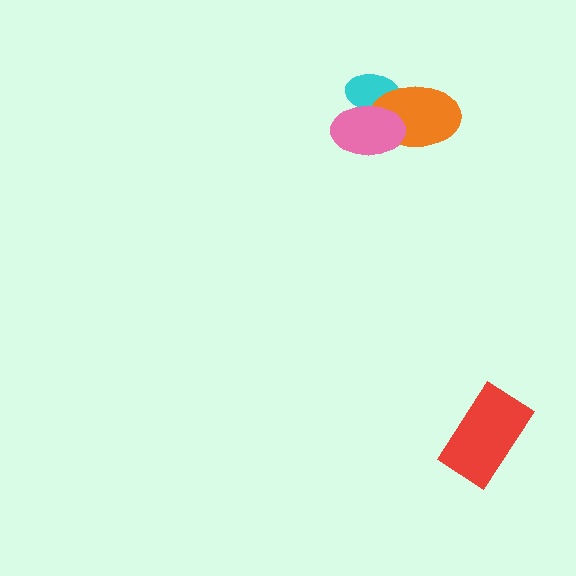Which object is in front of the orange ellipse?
The pink ellipse is in front of the orange ellipse.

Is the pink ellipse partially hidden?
No, no other shape covers it.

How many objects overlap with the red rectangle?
0 objects overlap with the red rectangle.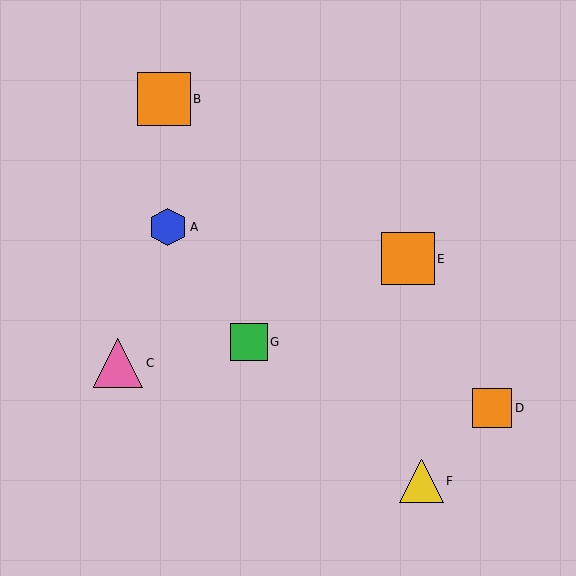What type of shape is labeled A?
Shape A is a blue hexagon.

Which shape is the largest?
The orange square (labeled B) is the largest.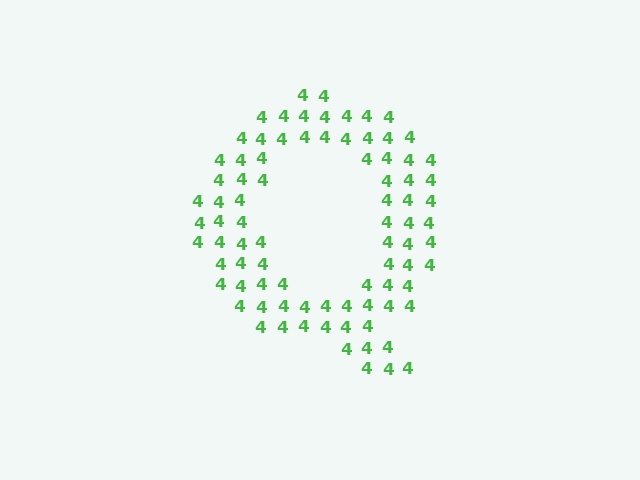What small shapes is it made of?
It is made of small digit 4's.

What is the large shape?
The large shape is the letter Q.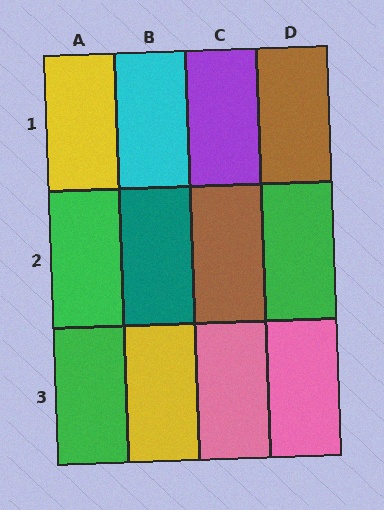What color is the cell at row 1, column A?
Yellow.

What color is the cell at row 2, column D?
Green.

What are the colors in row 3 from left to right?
Green, yellow, pink, pink.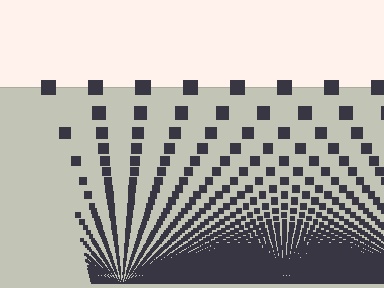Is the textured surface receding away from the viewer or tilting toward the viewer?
The surface appears to tilt toward the viewer. Texture elements get larger and sparser toward the top.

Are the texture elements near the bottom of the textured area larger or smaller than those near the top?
Smaller. The gradient is inverted — elements near the bottom are smaller and denser.